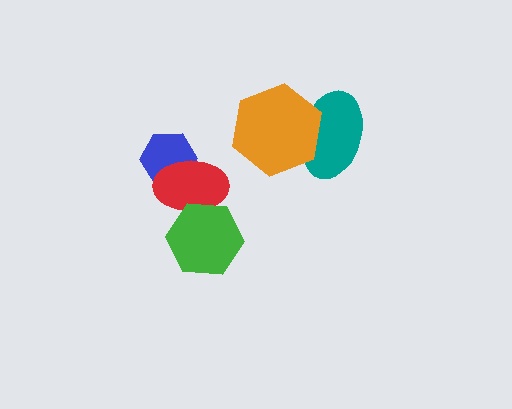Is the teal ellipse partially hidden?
Yes, it is partially covered by another shape.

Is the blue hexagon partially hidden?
Yes, it is partially covered by another shape.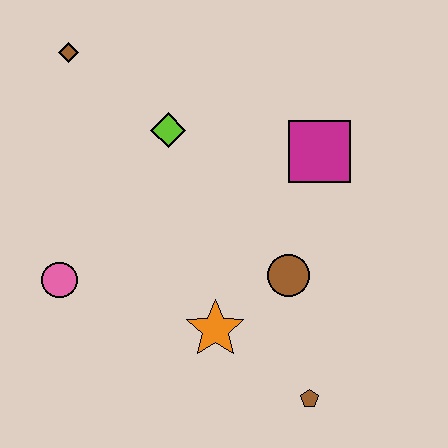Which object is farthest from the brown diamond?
The brown pentagon is farthest from the brown diamond.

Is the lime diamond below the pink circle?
No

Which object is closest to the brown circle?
The orange star is closest to the brown circle.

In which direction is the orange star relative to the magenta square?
The orange star is below the magenta square.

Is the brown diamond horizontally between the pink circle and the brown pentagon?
Yes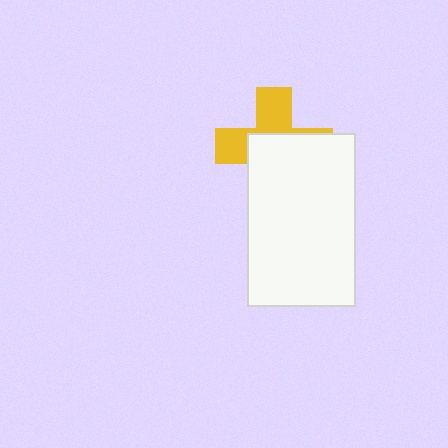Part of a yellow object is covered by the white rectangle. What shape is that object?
It is a cross.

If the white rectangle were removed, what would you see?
You would see the complete yellow cross.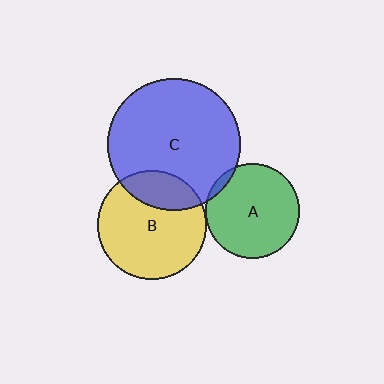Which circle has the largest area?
Circle C (blue).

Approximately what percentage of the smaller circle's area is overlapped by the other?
Approximately 25%.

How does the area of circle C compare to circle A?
Approximately 2.0 times.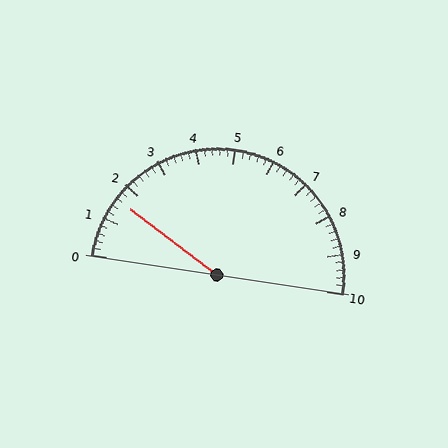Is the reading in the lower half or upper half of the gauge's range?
The reading is in the lower half of the range (0 to 10).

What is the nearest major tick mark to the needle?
The nearest major tick mark is 2.